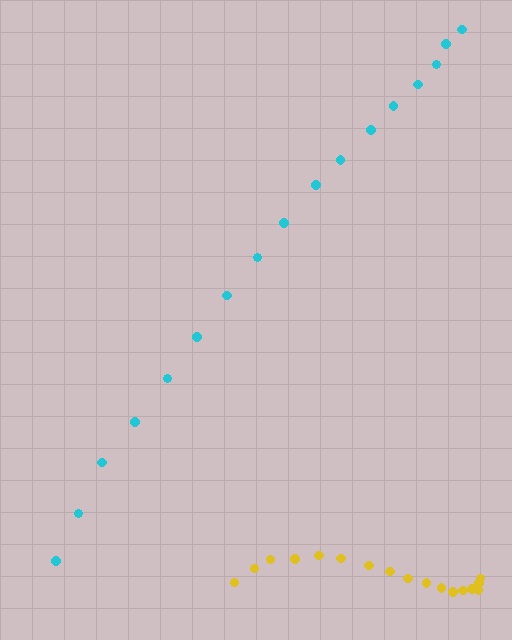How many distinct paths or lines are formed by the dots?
There are 2 distinct paths.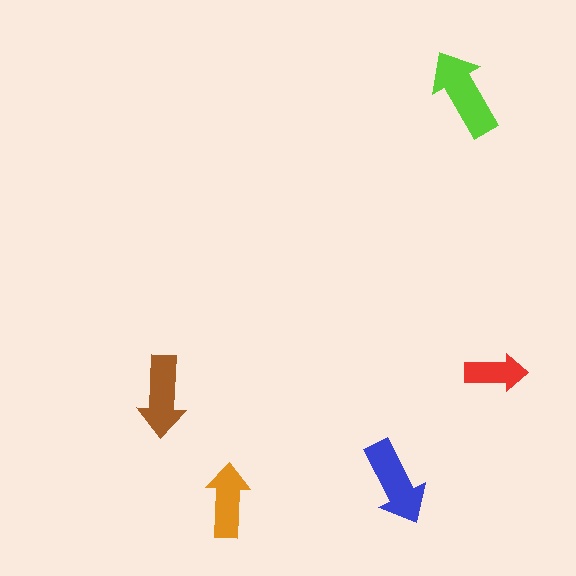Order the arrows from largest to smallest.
the lime one, the blue one, the brown one, the orange one, the red one.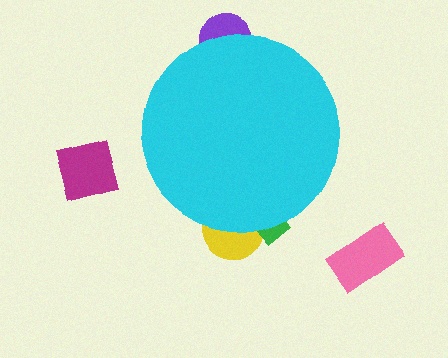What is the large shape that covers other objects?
A cyan circle.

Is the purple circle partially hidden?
Yes, the purple circle is partially hidden behind the cyan circle.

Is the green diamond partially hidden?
Yes, the green diamond is partially hidden behind the cyan circle.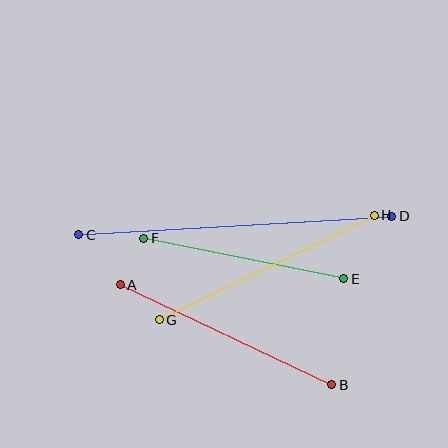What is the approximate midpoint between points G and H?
The midpoint is at approximately (267, 267) pixels.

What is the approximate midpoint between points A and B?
The midpoint is at approximately (226, 335) pixels.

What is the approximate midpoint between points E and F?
The midpoint is at approximately (244, 258) pixels.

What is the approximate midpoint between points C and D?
The midpoint is at approximately (235, 226) pixels.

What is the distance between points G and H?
The distance is approximately 239 pixels.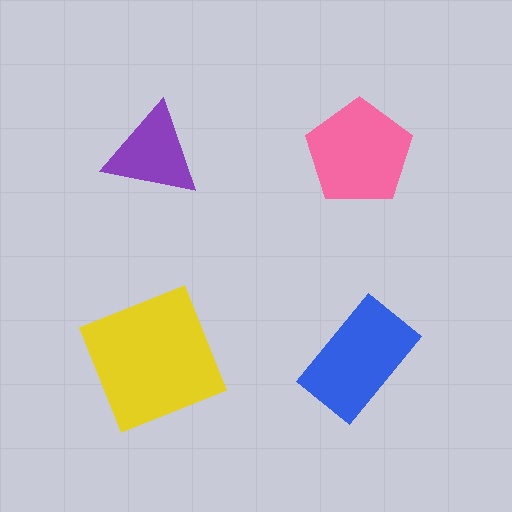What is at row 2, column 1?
A yellow square.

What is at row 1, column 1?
A purple triangle.